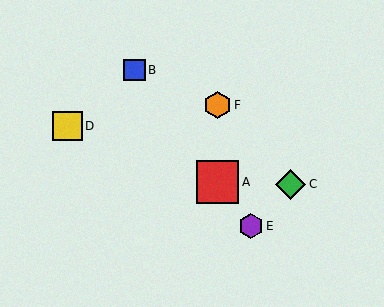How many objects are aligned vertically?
2 objects (A, F) are aligned vertically.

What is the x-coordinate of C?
Object C is at x≈290.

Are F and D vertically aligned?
No, F is at x≈218 and D is at x≈68.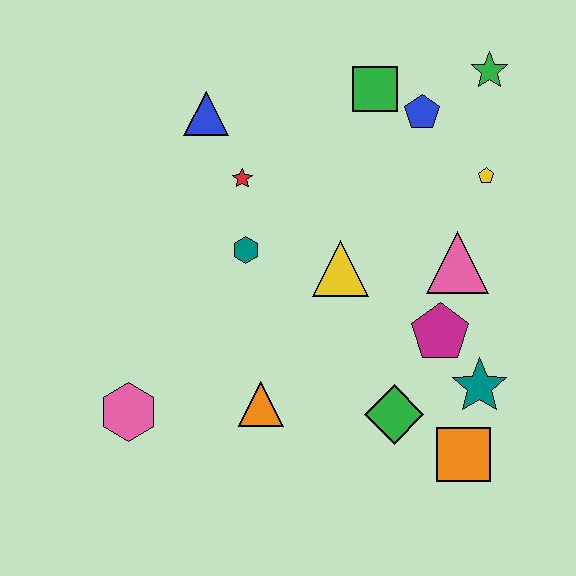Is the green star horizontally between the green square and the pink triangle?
No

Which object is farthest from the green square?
The pink hexagon is farthest from the green square.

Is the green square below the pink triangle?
No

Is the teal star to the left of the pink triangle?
No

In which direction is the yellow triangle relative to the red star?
The yellow triangle is to the right of the red star.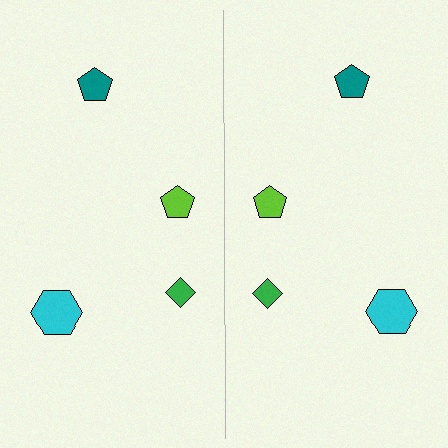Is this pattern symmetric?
Yes, this pattern has bilateral (reflection) symmetry.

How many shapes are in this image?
There are 8 shapes in this image.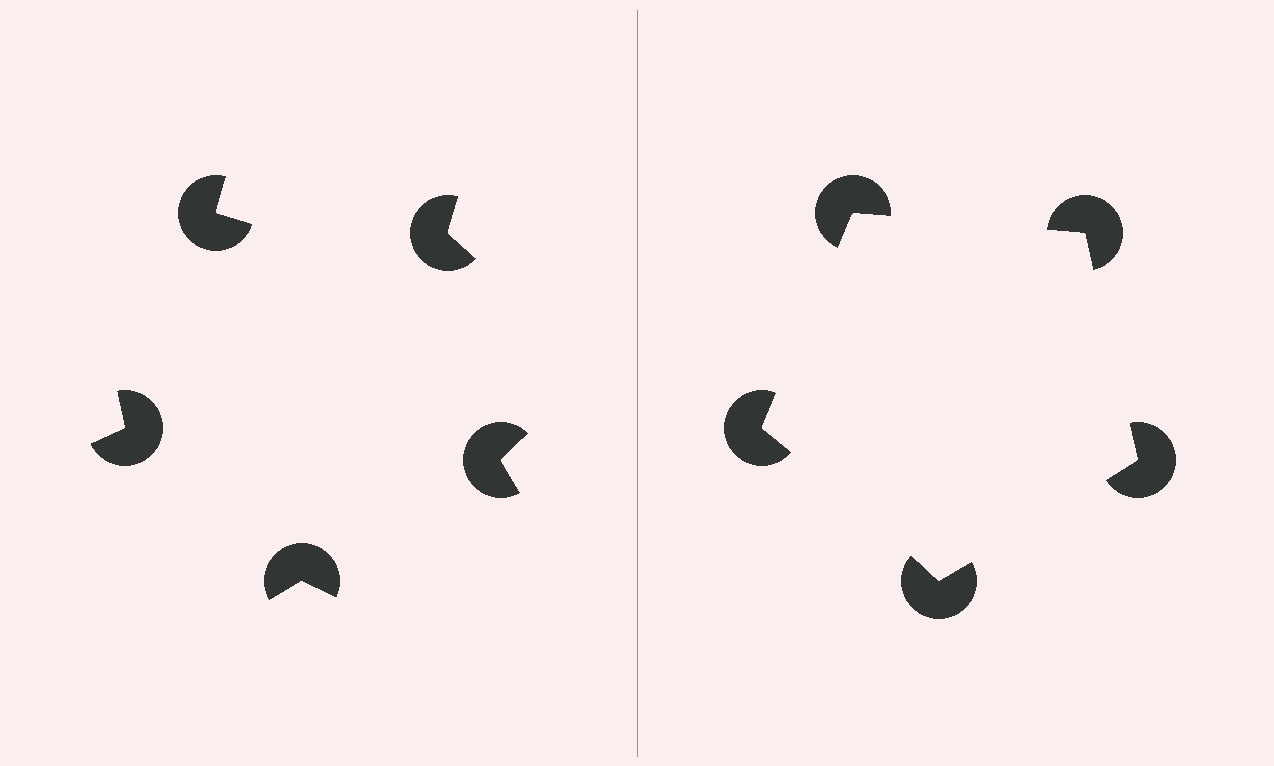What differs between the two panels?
The pac-man discs are positioned identically on both sides; only the wedge orientations differ. On the right they align to a pentagon; on the left they are misaligned.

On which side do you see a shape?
An illusory pentagon appears on the right side. On the left side the wedge cuts are rotated, so no coherent shape forms.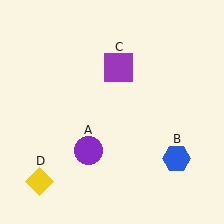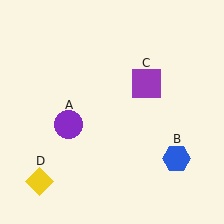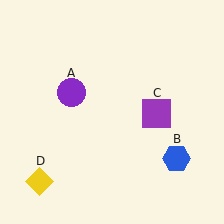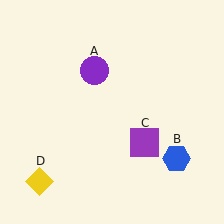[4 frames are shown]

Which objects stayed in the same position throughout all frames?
Blue hexagon (object B) and yellow diamond (object D) remained stationary.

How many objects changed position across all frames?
2 objects changed position: purple circle (object A), purple square (object C).